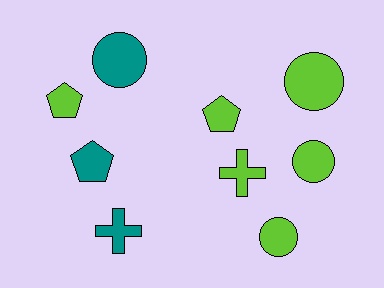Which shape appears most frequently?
Circle, with 4 objects.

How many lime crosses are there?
There is 1 lime cross.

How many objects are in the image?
There are 9 objects.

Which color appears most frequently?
Lime, with 6 objects.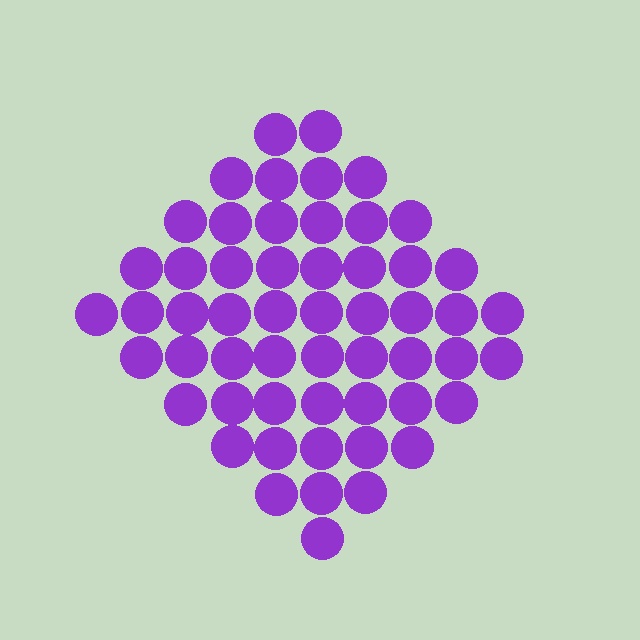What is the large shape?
The large shape is a diamond.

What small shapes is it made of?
It is made of small circles.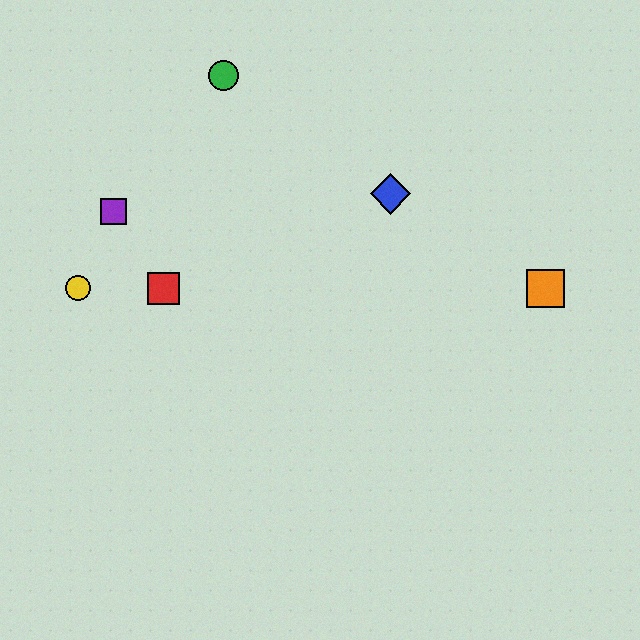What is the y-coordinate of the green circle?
The green circle is at y≈75.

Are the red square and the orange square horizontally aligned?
Yes, both are at y≈288.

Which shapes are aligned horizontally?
The red square, the yellow circle, the orange square are aligned horizontally.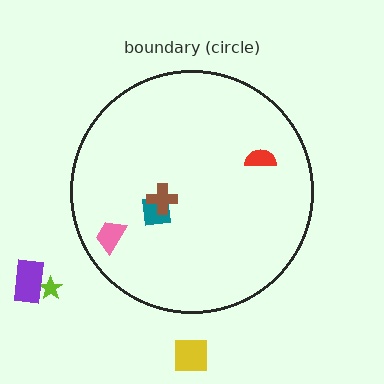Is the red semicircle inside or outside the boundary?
Inside.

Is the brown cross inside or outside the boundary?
Inside.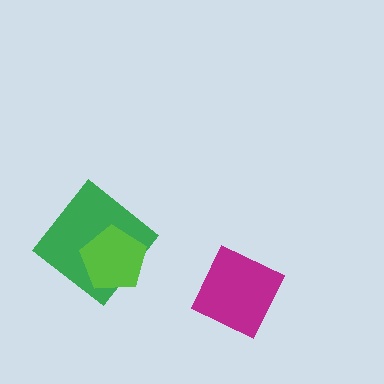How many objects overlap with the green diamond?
1 object overlaps with the green diamond.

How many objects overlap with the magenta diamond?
0 objects overlap with the magenta diamond.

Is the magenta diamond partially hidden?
No, no other shape covers it.